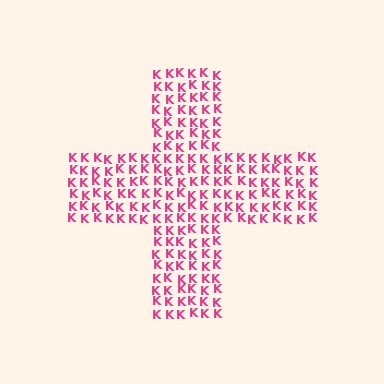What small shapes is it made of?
It is made of small letter K's.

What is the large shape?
The large shape is a cross.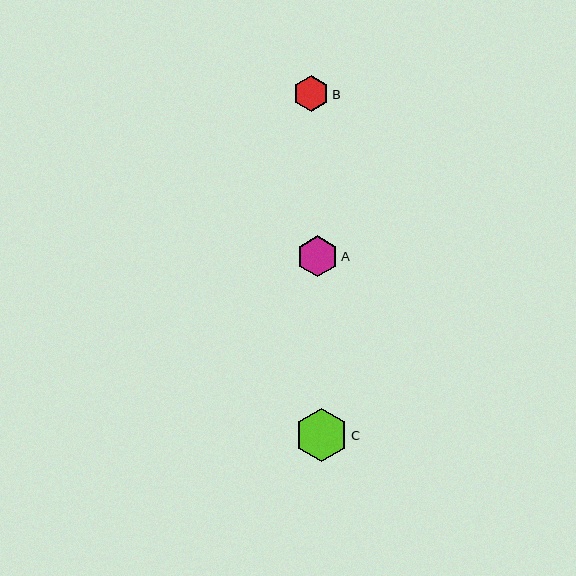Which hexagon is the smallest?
Hexagon B is the smallest with a size of approximately 36 pixels.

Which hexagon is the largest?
Hexagon C is the largest with a size of approximately 53 pixels.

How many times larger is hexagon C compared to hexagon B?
Hexagon C is approximately 1.5 times the size of hexagon B.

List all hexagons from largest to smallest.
From largest to smallest: C, A, B.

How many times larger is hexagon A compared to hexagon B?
Hexagon A is approximately 1.1 times the size of hexagon B.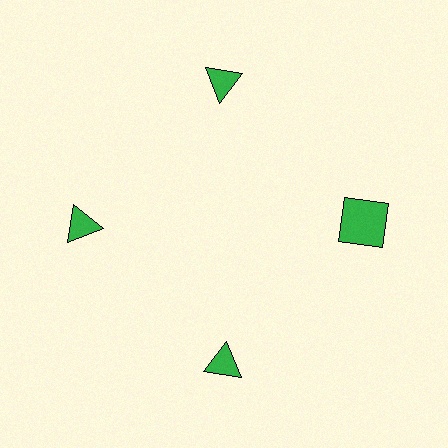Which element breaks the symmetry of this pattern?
The green square at roughly the 3 o'clock position breaks the symmetry. All other shapes are green triangles.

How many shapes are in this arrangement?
There are 4 shapes arranged in a ring pattern.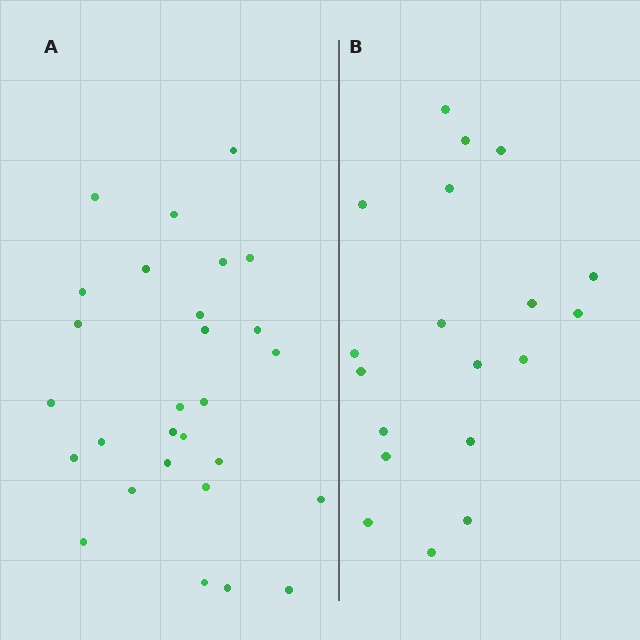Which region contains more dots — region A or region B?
Region A (the left region) has more dots.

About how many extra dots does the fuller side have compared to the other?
Region A has roughly 8 or so more dots than region B.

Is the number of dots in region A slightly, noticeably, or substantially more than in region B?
Region A has substantially more. The ratio is roughly 1.5 to 1.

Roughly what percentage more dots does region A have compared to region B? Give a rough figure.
About 45% more.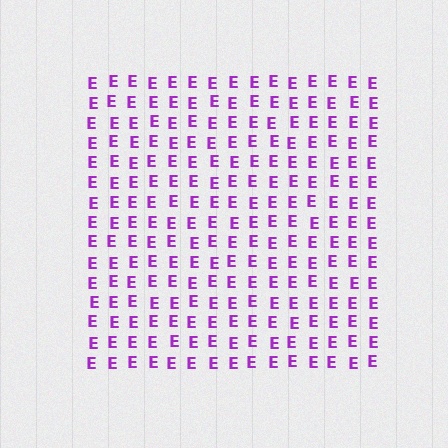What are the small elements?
The small elements are letter E's.